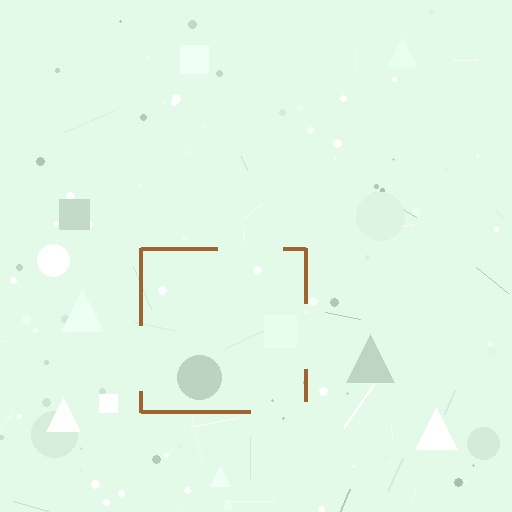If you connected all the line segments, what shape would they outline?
They would outline a square.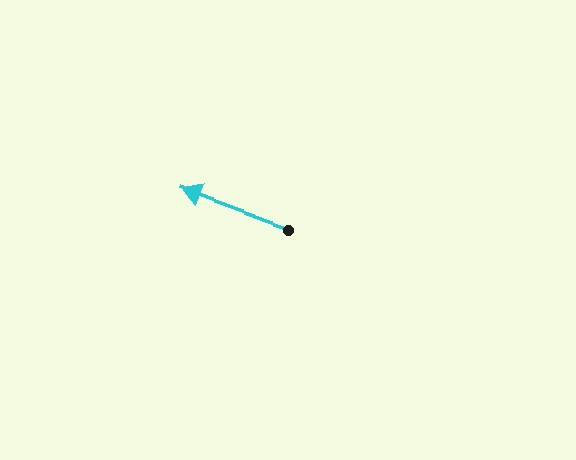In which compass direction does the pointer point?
West.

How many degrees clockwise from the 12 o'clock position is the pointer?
Approximately 290 degrees.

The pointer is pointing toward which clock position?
Roughly 10 o'clock.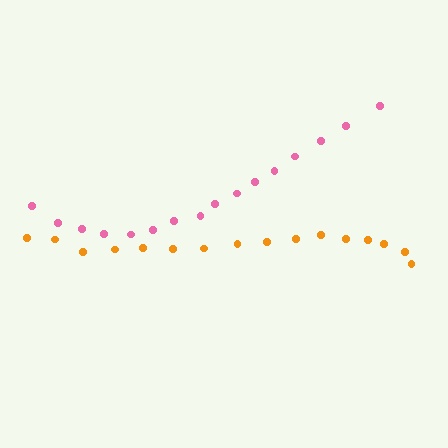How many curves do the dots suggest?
There are 2 distinct paths.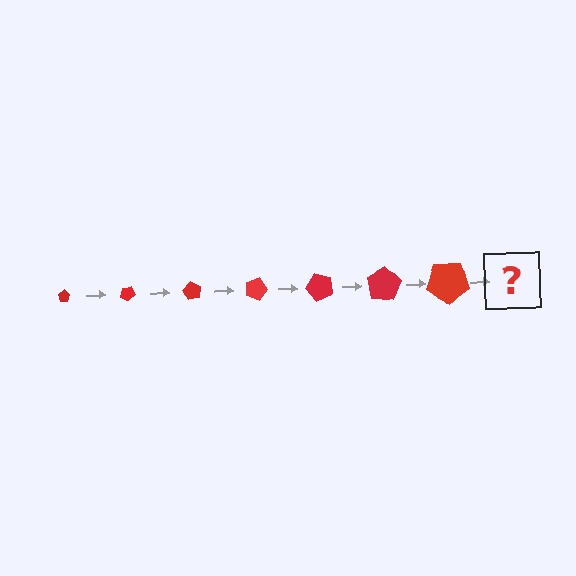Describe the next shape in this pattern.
It should be a pentagon, larger than the previous one and rotated 210 degrees from the start.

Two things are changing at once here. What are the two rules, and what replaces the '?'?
The two rules are that the pentagon grows larger each step and it rotates 30 degrees each step. The '?' should be a pentagon, larger than the previous one and rotated 210 degrees from the start.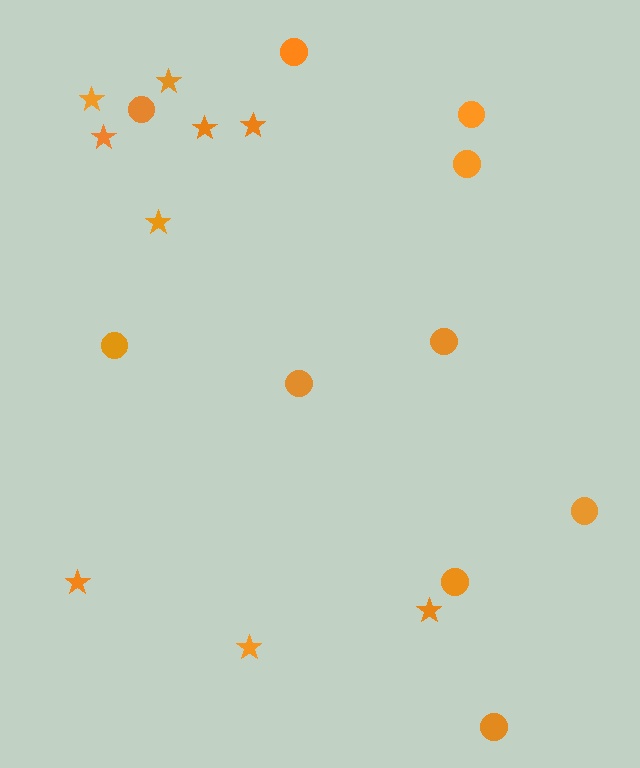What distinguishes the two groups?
There are 2 groups: one group of stars (9) and one group of circles (10).